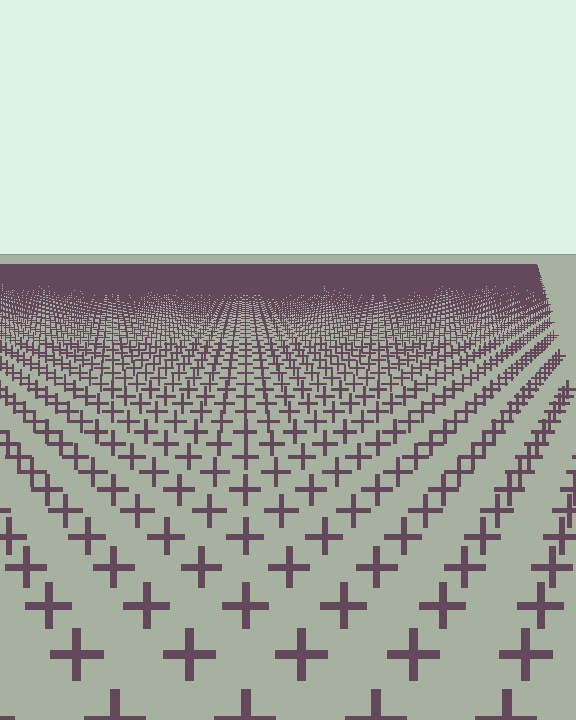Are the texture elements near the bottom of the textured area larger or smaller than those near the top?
Larger. Near the bottom, elements are closer to the viewer and appear at a bigger on-screen size.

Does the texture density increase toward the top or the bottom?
Density increases toward the top.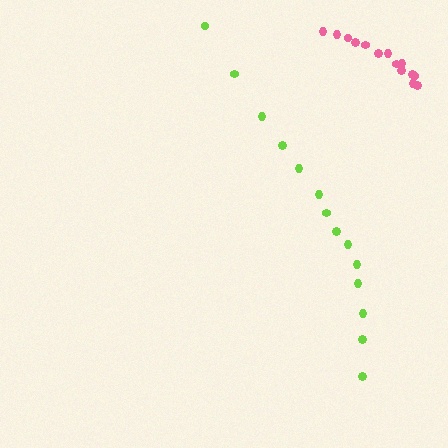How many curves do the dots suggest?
There are 2 distinct paths.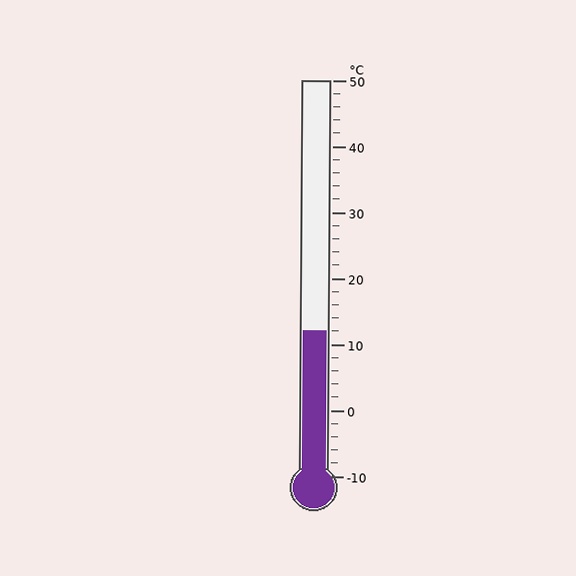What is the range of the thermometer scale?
The thermometer scale ranges from -10°C to 50°C.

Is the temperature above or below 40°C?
The temperature is below 40°C.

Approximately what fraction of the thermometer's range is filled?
The thermometer is filled to approximately 35% of its range.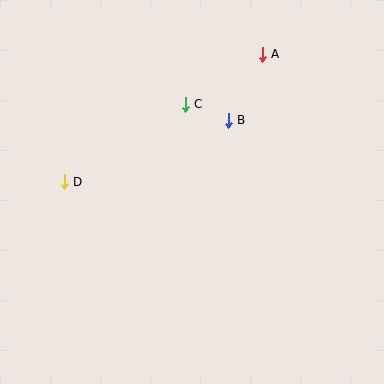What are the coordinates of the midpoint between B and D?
The midpoint between B and D is at (146, 151).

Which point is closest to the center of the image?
Point B at (228, 120) is closest to the center.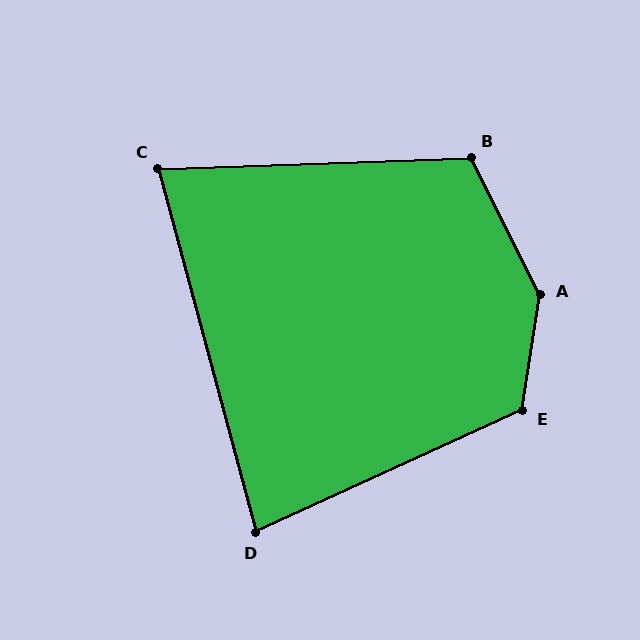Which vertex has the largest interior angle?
A, at approximately 144 degrees.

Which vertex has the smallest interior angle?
C, at approximately 77 degrees.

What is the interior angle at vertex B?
Approximately 115 degrees (obtuse).